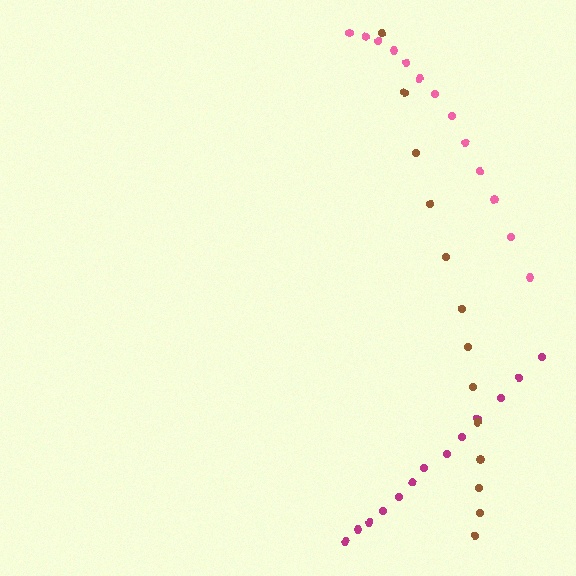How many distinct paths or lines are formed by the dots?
There are 3 distinct paths.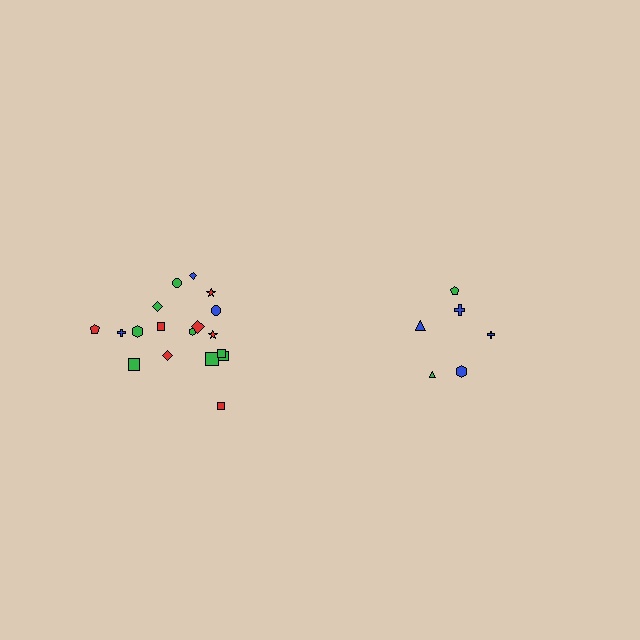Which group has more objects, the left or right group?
The left group.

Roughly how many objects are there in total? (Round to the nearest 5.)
Roughly 25 objects in total.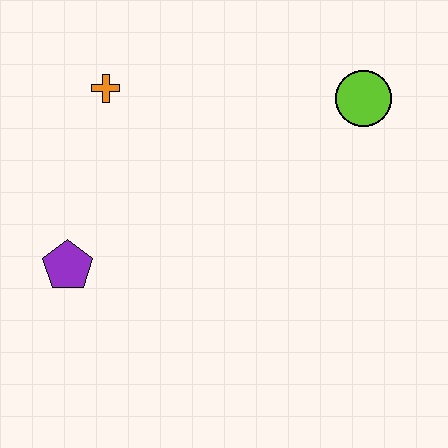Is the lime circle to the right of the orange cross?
Yes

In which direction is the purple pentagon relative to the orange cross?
The purple pentagon is below the orange cross.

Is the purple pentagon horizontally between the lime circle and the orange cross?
No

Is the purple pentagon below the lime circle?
Yes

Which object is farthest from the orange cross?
The lime circle is farthest from the orange cross.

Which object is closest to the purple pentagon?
The orange cross is closest to the purple pentagon.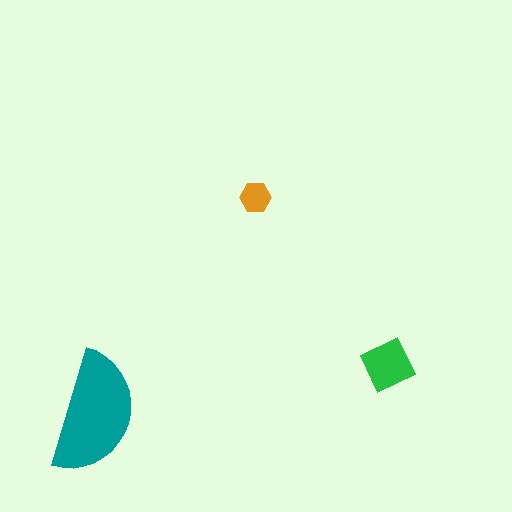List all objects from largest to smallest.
The teal semicircle, the green square, the orange hexagon.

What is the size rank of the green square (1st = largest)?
2nd.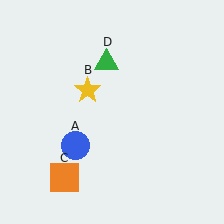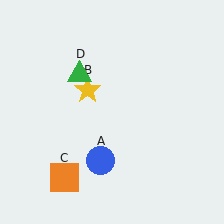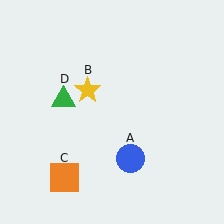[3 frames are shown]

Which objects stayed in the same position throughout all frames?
Yellow star (object B) and orange square (object C) remained stationary.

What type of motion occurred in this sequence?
The blue circle (object A), green triangle (object D) rotated counterclockwise around the center of the scene.